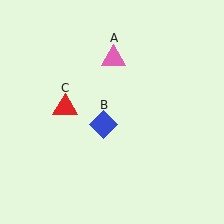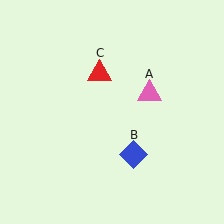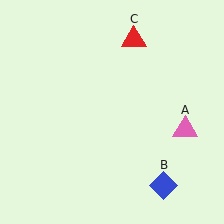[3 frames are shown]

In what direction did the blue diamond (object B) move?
The blue diamond (object B) moved down and to the right.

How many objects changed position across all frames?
3 objects changed position: pink triangle (object A), blue diamond (object B), red triangle (object C).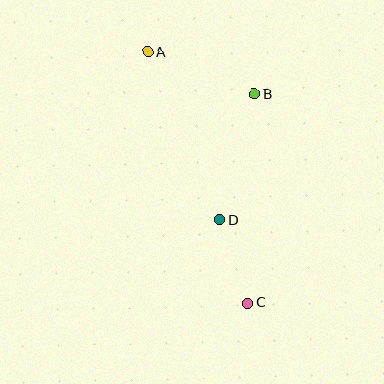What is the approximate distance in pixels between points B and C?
The distance between B and C is approximately 209 pixels.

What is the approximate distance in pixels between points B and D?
The distance between B and D is approximately 131 pixels.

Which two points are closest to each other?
Points C and D are closest to each other.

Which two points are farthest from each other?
Points A and C are farthest from each other.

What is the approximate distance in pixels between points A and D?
The distance between A and D is approximately 183 pixels.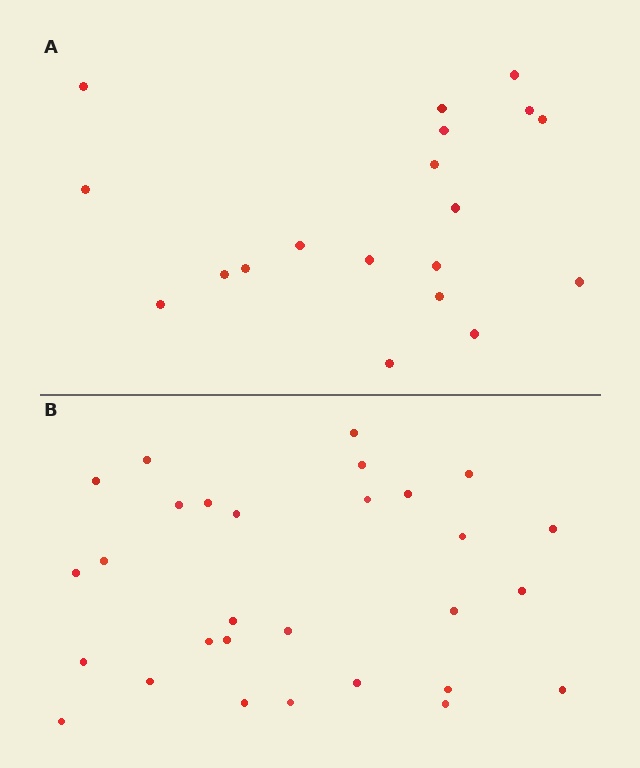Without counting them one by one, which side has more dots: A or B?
Region B (the bottom region) has more dots.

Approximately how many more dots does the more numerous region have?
Region B has roughly 10 or so more dots than region A.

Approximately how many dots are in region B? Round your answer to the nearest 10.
About 30 dots. (The exact count is 29, which rounds to 30.)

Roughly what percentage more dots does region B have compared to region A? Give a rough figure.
About 55% more.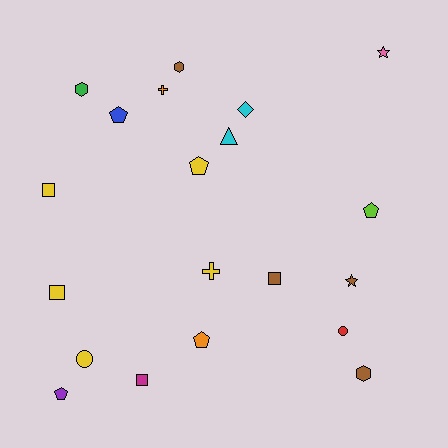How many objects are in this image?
There are 20 objects.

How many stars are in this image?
There are 2 stars.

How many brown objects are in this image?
There are 4 brown objects.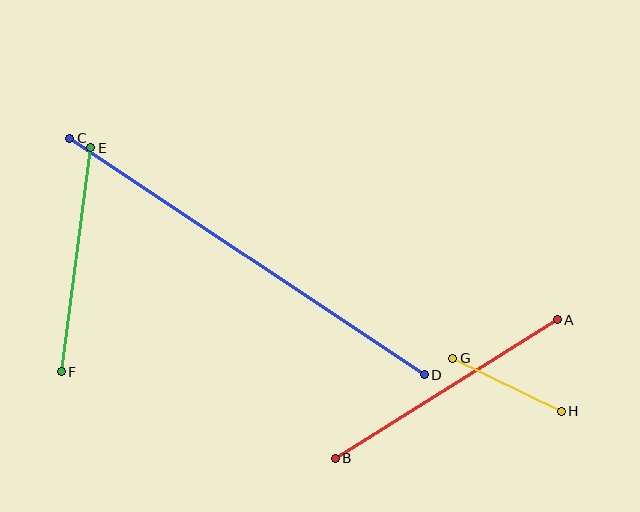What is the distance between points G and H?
The distance is approximately 121 pixels.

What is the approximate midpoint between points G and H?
The midpoint is at approximately (507, 385) pixels.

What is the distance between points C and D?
The distance is approximately 426 pixels.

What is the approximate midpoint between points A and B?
The midpoint is at approximately (446, 389) pixels.